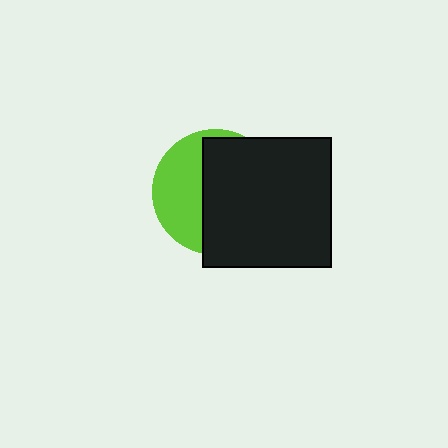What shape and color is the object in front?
The object in front is a black square.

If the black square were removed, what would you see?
You would see the complete lime circle.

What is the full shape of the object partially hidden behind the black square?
The partially hidden object is a lime circle.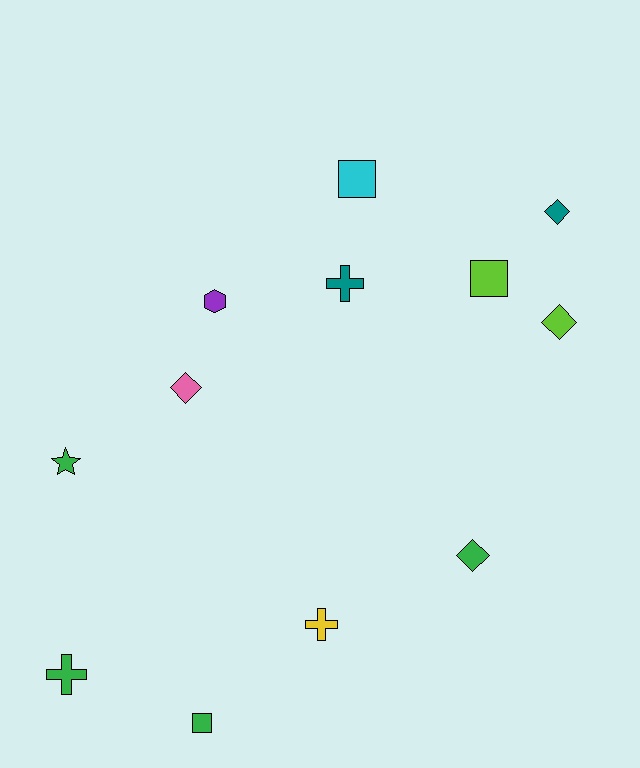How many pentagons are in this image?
There are no pentagons.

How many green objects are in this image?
There are 4 green objects.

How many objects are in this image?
There are 12 objects.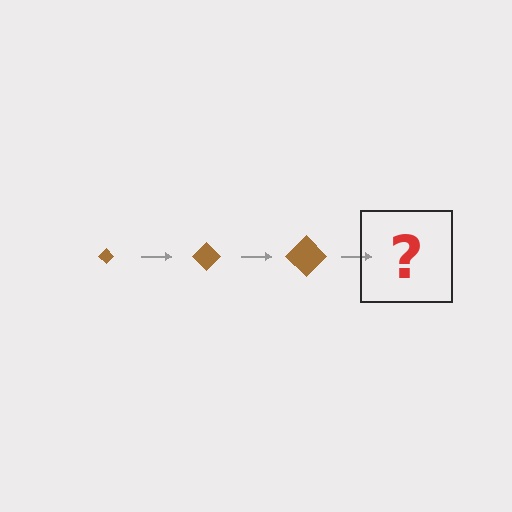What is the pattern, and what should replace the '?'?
The pattern is that the diamond gets progressively larger each step. The '?' should be a brown diamond, larger than the previous one.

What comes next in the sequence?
The next element should be a brown diamond, larger than the previous one.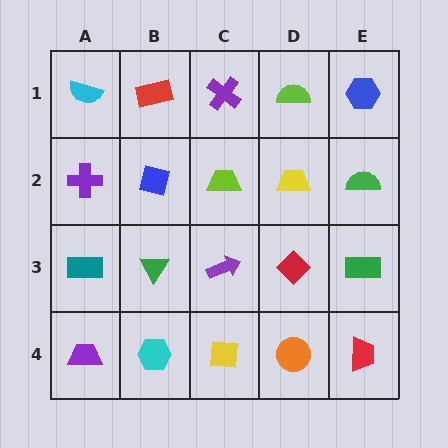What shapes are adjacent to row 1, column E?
A green semicircle (row 2, column E), a lime semicircle (row 1, column D).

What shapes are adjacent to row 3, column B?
A blue diamond (row 2, column B), a cyan hexagon (row 4, column B), a teal rectangle (row 3, column A), a purple arrow (row 3, column C).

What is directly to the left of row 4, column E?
An orange circle.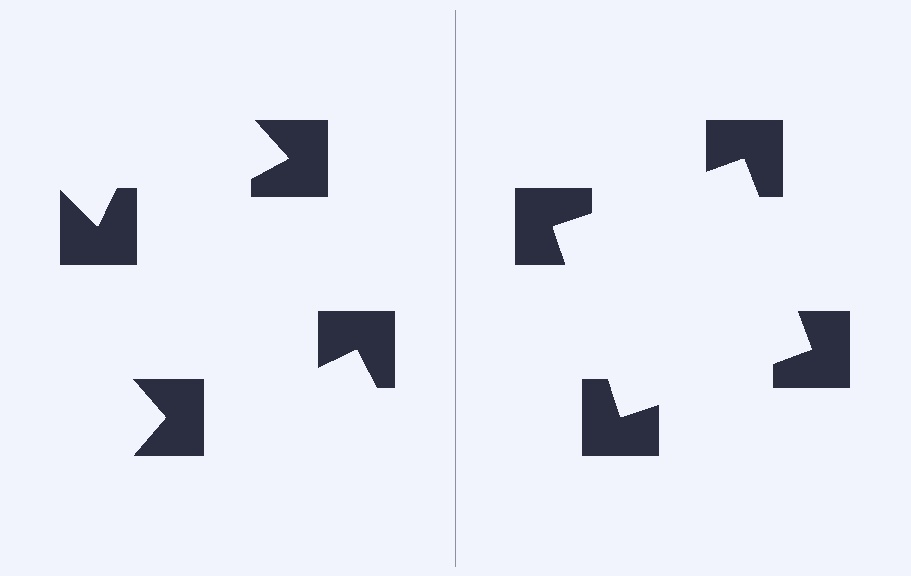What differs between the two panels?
The notched squares are positioned identically on both sides; only the wedge orientations differ. On the right they align to a square; on the left they are misaligned.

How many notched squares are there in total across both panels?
8 — 4 on each side.